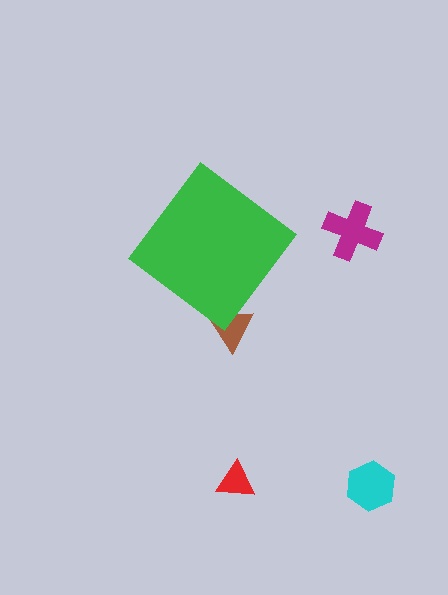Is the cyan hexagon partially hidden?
No, the cyan hexagon is fully visible.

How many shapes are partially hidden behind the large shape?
1 shape is partially hidden.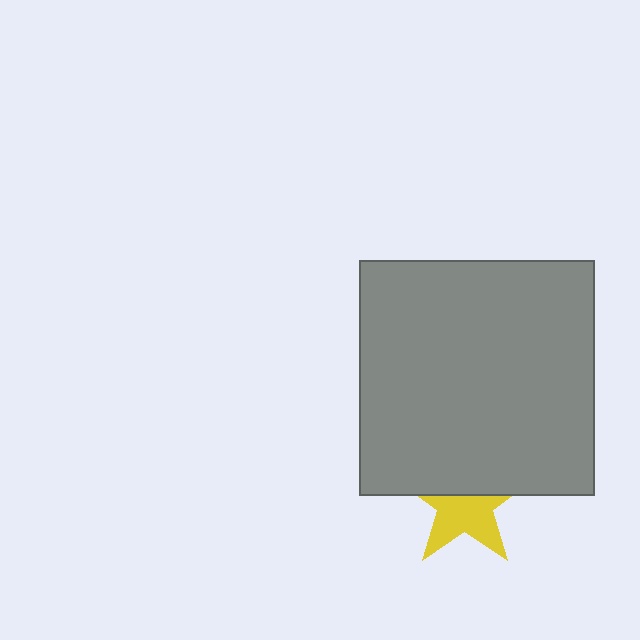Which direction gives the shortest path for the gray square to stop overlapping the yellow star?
Moving up gives the shortest separation.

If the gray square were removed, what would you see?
You would see the complete yellow star.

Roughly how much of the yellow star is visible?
About half of it is visible (roughly 56%).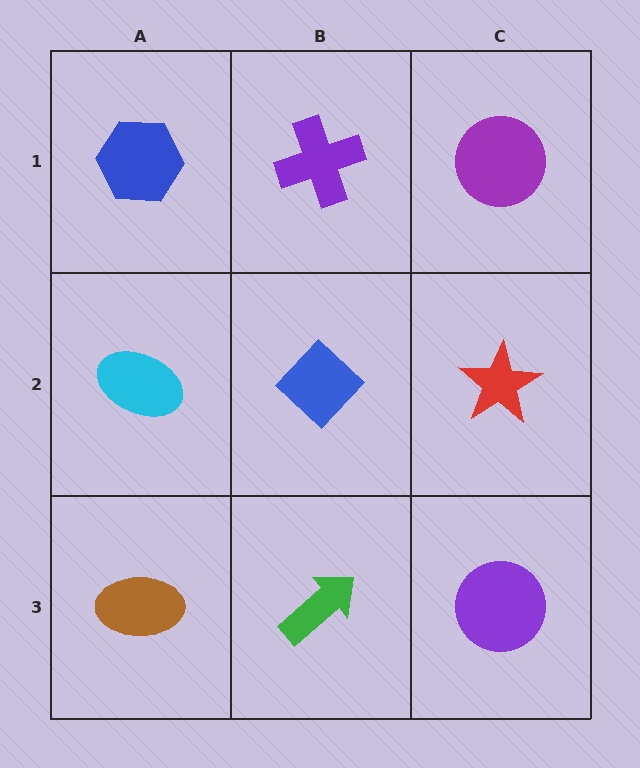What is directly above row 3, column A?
A cyan ellipse.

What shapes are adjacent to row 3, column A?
A cyan ellipse (row 2, column A), a green arrow (row 3, column B).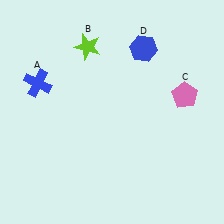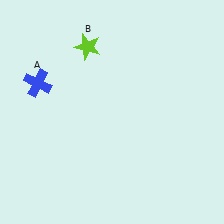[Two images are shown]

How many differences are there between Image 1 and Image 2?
There are 2 differences between the two images.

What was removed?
The blue hexagon (D), the pink pentagon (C) were removed in Image 2.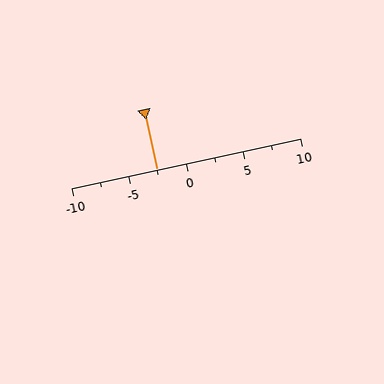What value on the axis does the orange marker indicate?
The marker indicates approximately -2.5.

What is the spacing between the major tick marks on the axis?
The major ticks are spaced 5 apart.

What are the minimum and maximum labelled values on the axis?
The axis runs from -10 to 10.